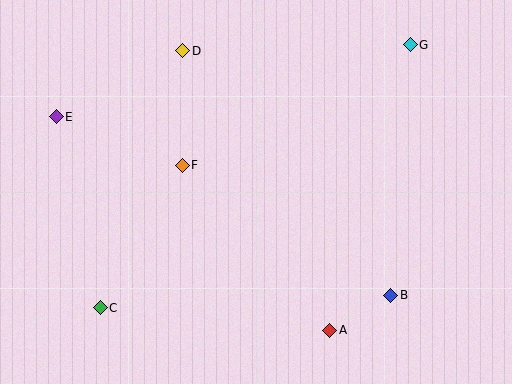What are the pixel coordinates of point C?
Point C is at (100, 308).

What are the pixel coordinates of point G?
Point G is at (410, 45).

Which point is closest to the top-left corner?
Point E is closest to the top-left corner.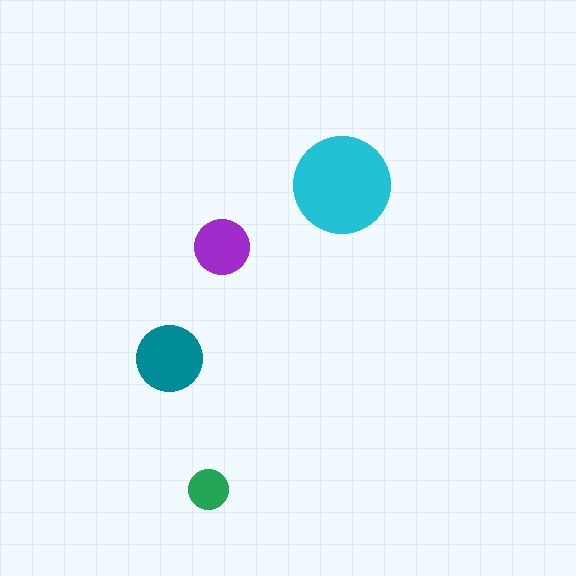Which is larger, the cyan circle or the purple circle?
The cyan one.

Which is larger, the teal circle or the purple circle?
The teal one.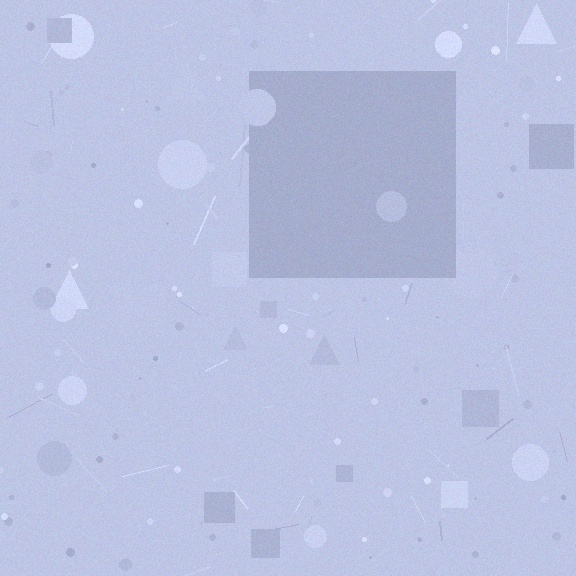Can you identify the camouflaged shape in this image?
The camouflaged shape is a square.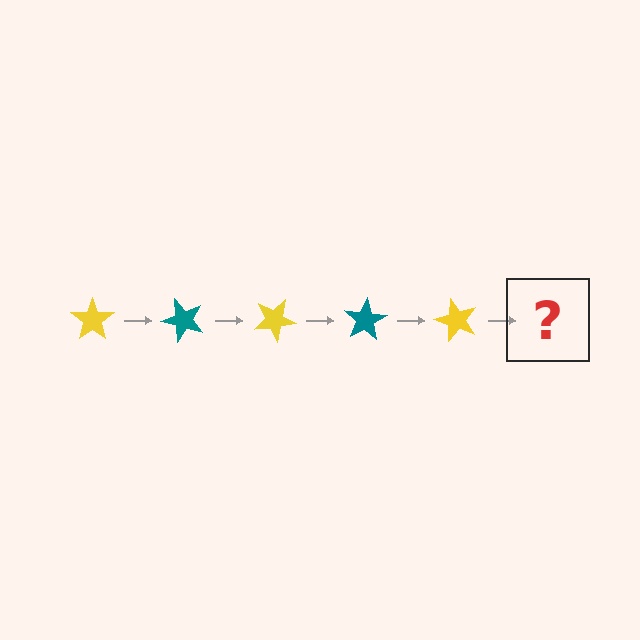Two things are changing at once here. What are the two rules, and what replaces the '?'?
The two rules are that it rotates 50 degrees each step and the color cycles through yellow and teal. The '?' should be a teal star, rotated 250 degrees from the start.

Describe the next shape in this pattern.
It should be a teal star, rotated 250 degrees from the start.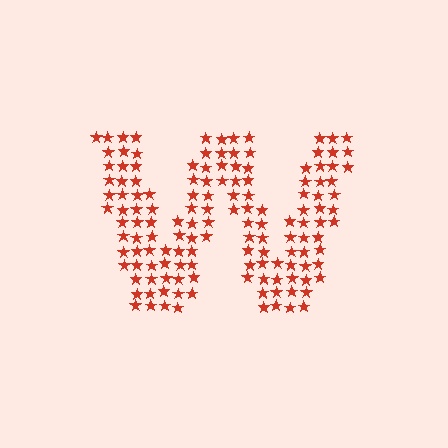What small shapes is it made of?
It is made of small stars.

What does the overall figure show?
The overall figure shows the letter W.